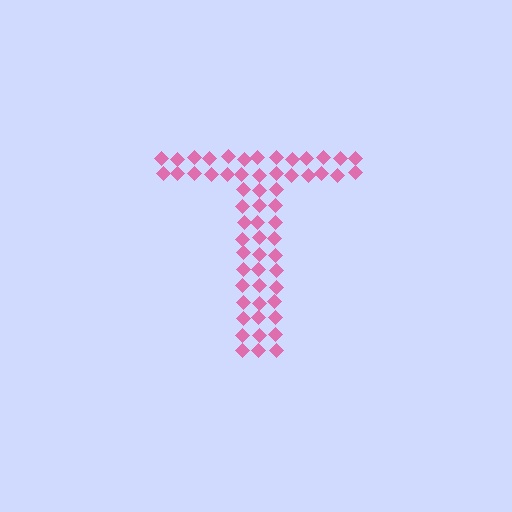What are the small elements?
The small elements are diamonds.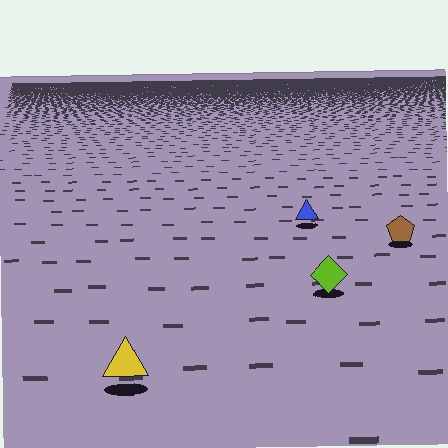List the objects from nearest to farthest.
From nearest to farthest: the yellow triangle, the lime diamond, the brown pentagon, the blue triangle.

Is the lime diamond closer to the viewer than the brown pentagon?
Yes. The lime diamond is closer — you can tell from the texture gradient: the ground texture is coarser near it.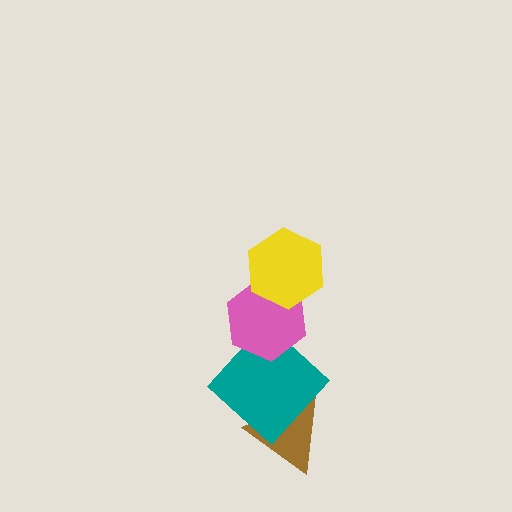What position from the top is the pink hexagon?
The pink hexagon is 2nd from the top.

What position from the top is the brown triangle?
The brown triangle is 4th from the top.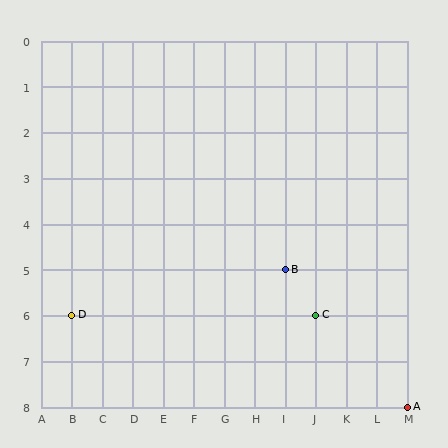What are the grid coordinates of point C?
Point C is at grid coordinates (J, 6).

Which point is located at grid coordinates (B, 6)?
Point D is at (B, 6).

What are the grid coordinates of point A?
Point A is at grid coordinates (M, 8).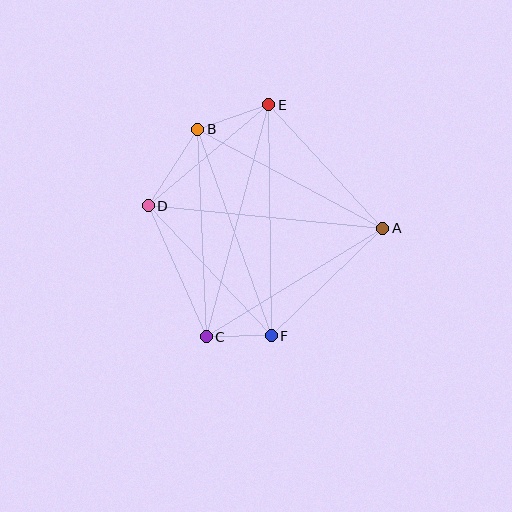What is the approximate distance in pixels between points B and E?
The distance between B and E is approximately 75 pixels.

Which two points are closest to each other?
Points C and F are closest to each other.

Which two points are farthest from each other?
Points C and E are farthest from each other.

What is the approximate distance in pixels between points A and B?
The distance between A and B is approximately 210 pixels.